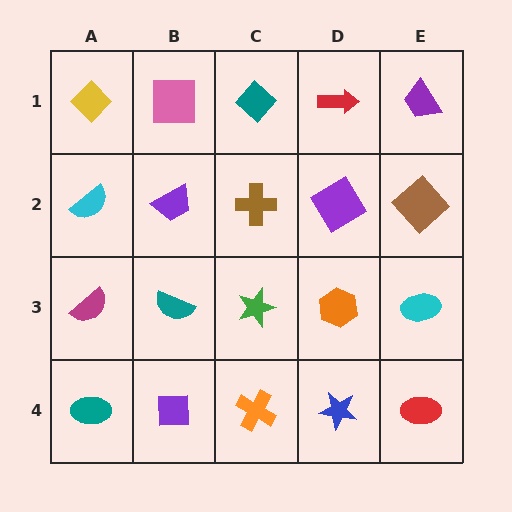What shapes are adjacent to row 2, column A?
A yellow diamond (row 1, column A), a magenta semicircle (row 3, column A), a purple trapezoid (row 2, column B).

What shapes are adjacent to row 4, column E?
A cyan ellipse (row 3, column E), a blue star (row 4, column D).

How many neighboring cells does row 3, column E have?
3.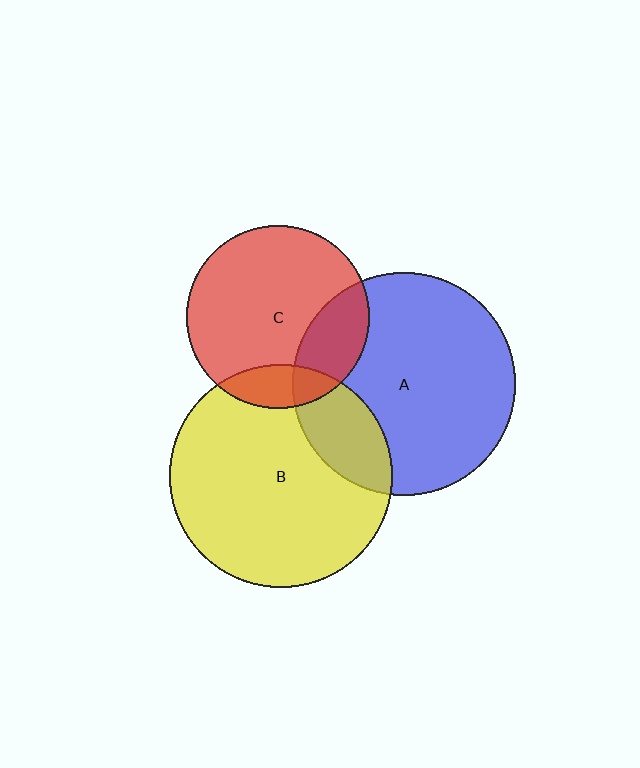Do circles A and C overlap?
Yes.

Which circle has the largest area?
Circle A (blue).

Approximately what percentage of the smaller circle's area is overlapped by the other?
Approximately 25%.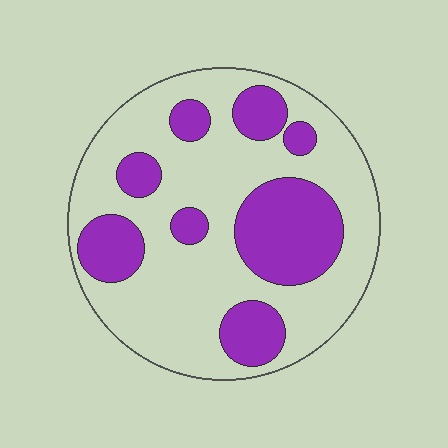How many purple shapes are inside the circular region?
8.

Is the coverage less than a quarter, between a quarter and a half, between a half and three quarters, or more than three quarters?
Between a quarter and a half.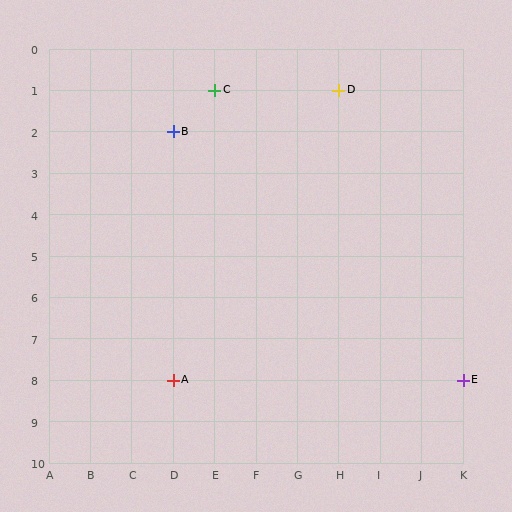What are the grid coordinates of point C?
Point C is at grid coordinates (E, 1).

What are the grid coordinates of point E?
Point E is at grid coordinates (K, 8).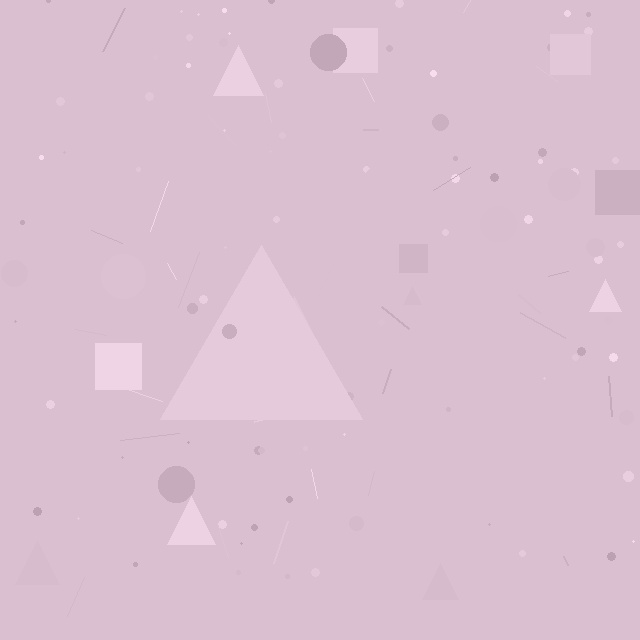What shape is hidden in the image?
A triangle is hidden in the image.